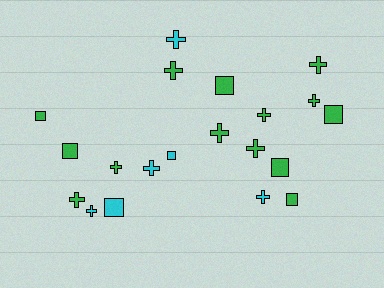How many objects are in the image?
There are 20 objects.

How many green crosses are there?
There are 8 green crosses.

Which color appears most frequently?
Green, with 14 objects.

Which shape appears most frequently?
Cross, with 12 objects.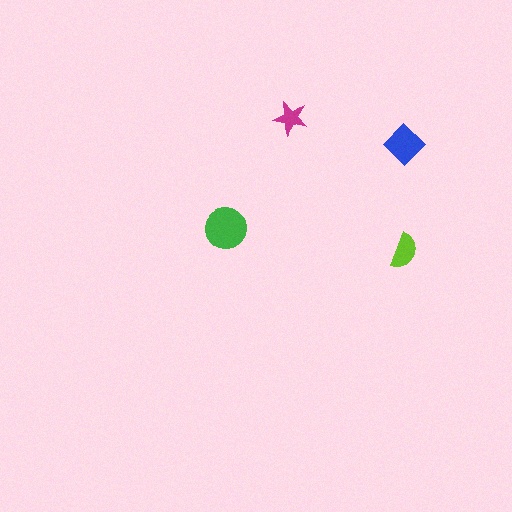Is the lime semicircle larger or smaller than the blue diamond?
Smaller.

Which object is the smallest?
The magenta star.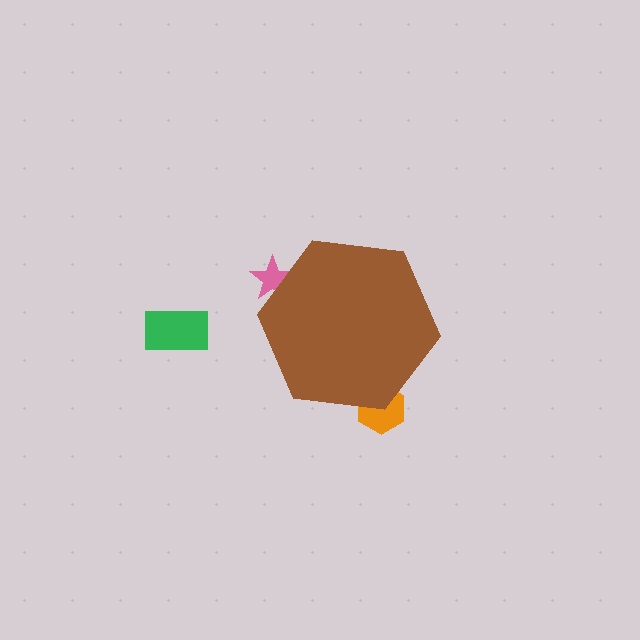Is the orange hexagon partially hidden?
Yes, the orange hexagon is partially hidden behind the brown hexagon.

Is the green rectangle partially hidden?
No, the green rectangle is fully visible.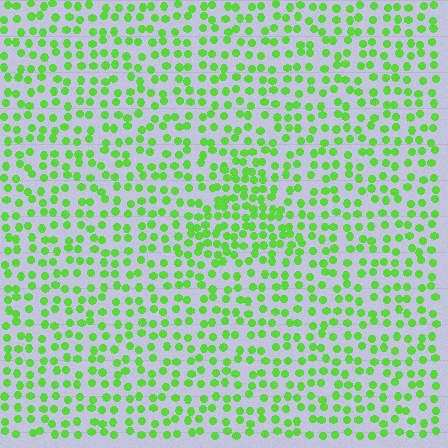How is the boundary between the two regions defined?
The boundary is defined by a change in element density (approximately 1.8x ratio). All elements are the same color, size, and shape.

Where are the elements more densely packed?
The elements are more densely packed inside the triangle boundary.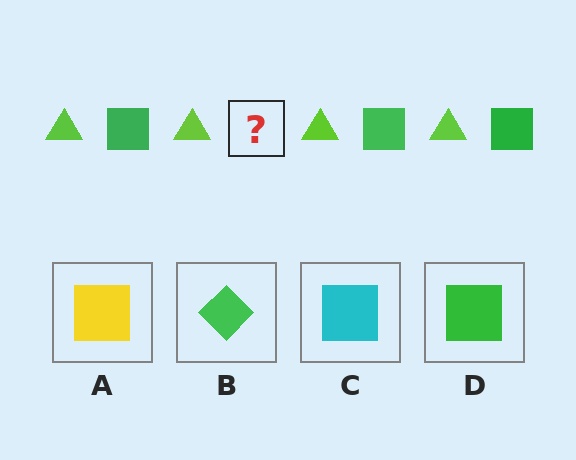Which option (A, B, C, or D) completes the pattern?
D.